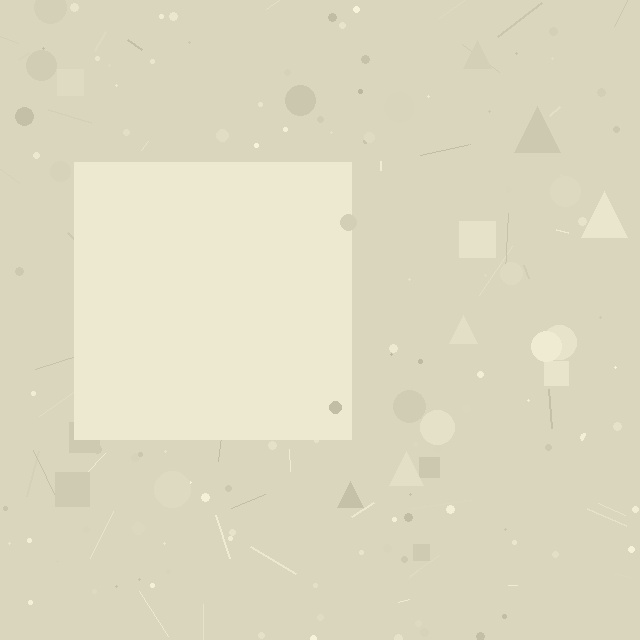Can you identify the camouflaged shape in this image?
The camouflaged shape is a square.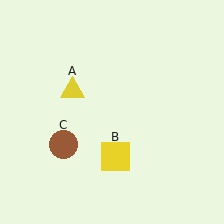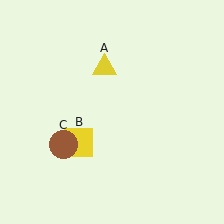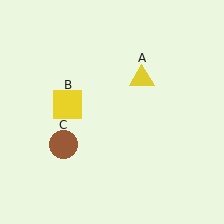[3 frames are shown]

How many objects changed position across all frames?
2 objects changed position: yellow triangle (object A), yellow square (object B).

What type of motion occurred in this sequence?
The yellow triangle (object A), yellow square (object B) rotated clockwise around the center of the scene.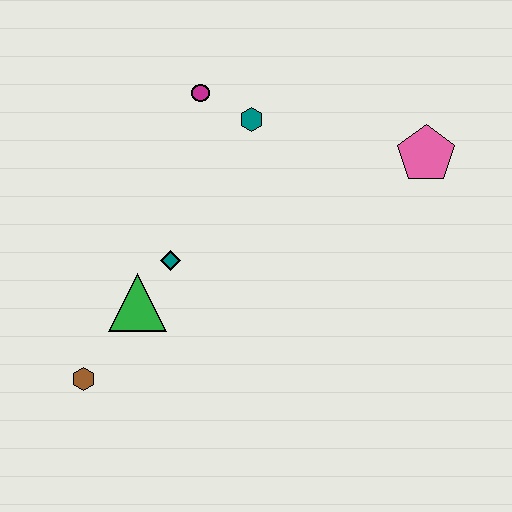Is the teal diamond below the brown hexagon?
No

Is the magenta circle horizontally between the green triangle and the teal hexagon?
Yes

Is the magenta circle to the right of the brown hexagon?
Yes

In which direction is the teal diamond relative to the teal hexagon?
The teal diamond is below the teal hexagon.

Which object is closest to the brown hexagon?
The green triangle is closest to the brown hexagon.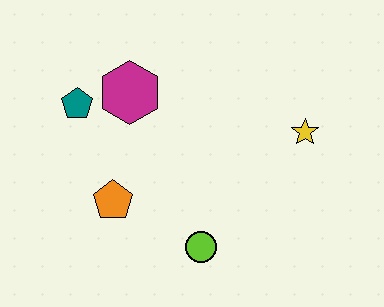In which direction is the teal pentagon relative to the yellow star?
The teal pentagon is to the left of the yellow star.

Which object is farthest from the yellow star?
The teal pentagon is farthest from the yellow star.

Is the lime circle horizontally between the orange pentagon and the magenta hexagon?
No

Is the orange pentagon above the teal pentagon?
No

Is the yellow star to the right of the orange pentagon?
Yes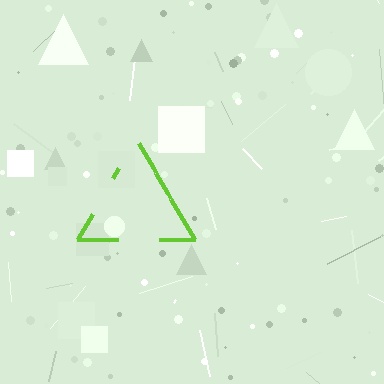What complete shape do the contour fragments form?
The contour fragments form a triangle.